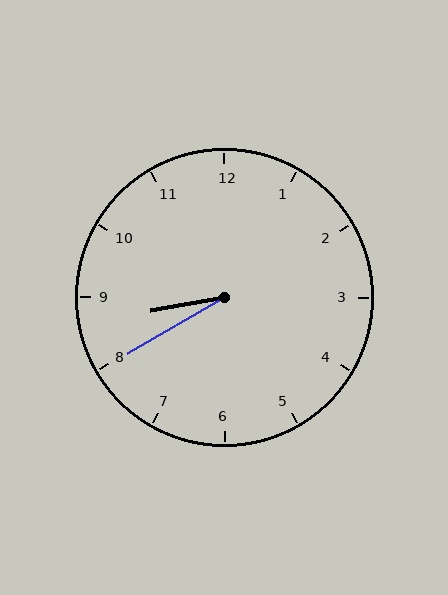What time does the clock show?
8:40.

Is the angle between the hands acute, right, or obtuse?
It is acute.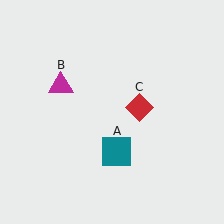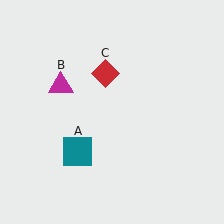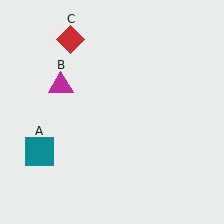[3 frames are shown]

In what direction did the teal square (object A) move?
The teal square (object A) moved left.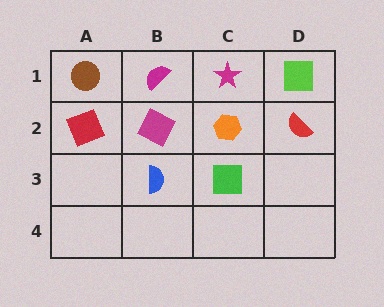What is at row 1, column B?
A magenta semicircle.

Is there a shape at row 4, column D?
No, that cell is empty.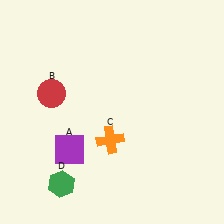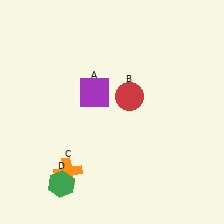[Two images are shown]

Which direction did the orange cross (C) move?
The orange cross (C) moved left.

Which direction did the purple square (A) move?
The purple square (A) moved up.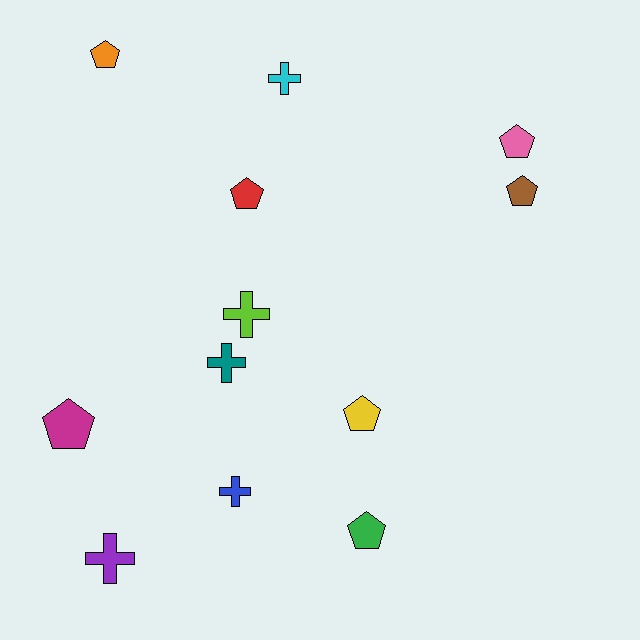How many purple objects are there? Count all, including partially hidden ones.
There is 1 purple object.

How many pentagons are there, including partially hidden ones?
There are 7 pentagons.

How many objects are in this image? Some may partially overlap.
There are 12 objects.